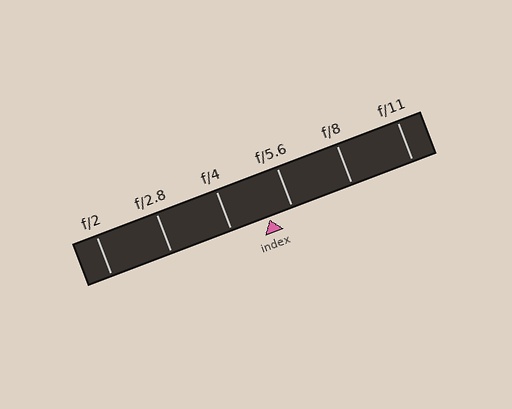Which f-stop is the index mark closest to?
The index mark is closest to f/5.6.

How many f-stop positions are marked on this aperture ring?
There are 6 f-stop positions marked.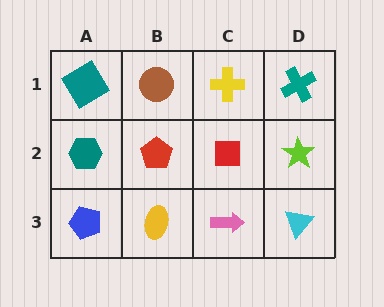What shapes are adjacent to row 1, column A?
A teal hexagon (row 2, column A), a brown circle (row 1, column B).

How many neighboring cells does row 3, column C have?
3.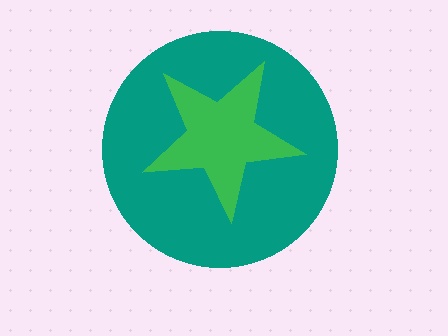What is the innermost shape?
The green star.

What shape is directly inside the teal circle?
The green star.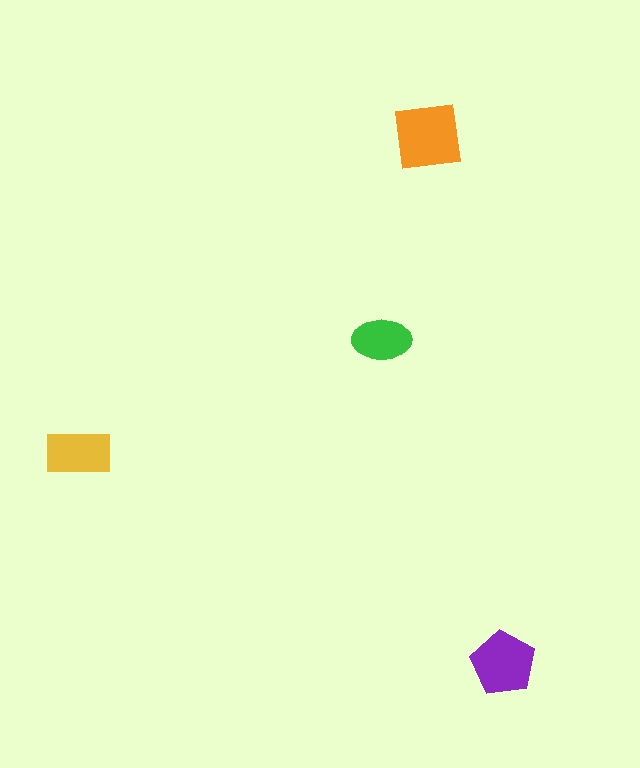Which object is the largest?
The orange square.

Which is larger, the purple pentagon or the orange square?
The orange square.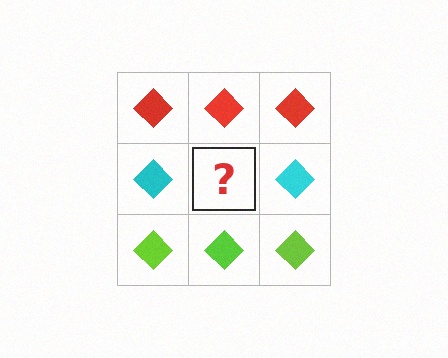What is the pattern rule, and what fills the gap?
The rule is that each row has a consistent color. The gap should be filled with a cyan diamond.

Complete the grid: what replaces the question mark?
The question mark should be replaced with a cyan diamond.